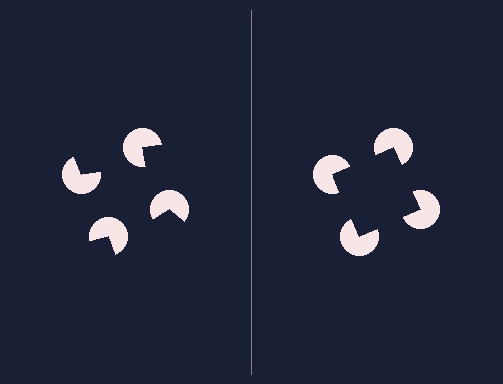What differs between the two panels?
The pac-man discs are positioned identically on both sides; only the wedge orientations differ. On the right they align to a square; on the left they are misaligned.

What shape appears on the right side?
An illusory square.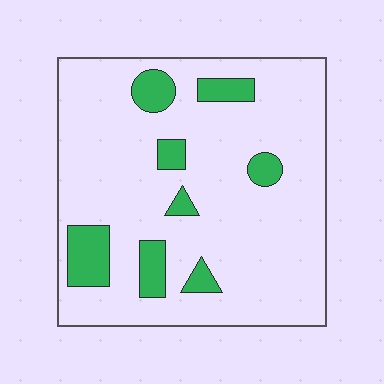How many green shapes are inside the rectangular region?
8.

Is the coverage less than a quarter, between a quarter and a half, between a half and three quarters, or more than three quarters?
Less than a quarter.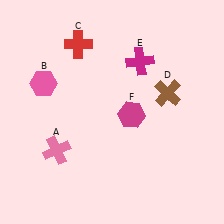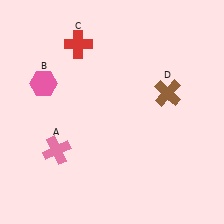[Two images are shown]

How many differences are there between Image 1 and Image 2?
There are 2 differences between the two images.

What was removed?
The magenta cross (E), the magenta hexagon (F) were removed in Image 2.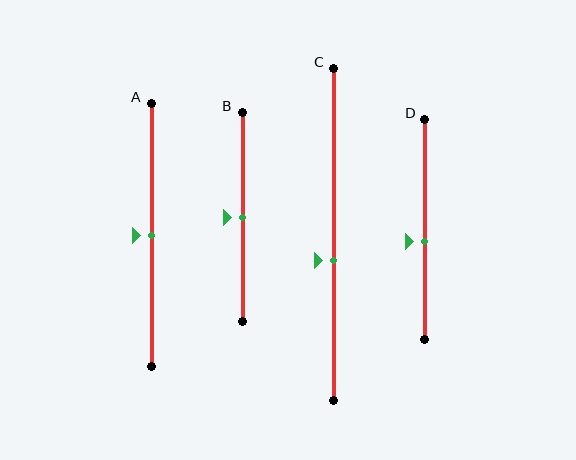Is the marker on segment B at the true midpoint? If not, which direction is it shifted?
Yes, the marker on segment B is at the true midpoint.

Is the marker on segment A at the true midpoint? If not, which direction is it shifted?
Yes, the marker on segment A is at the true midpoint.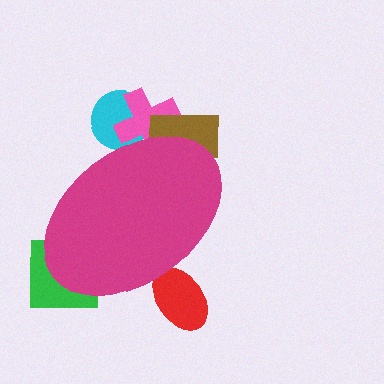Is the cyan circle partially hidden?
Yes, the cyan circle is partially hidden behind the magenta ellipse.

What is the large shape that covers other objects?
A magenta ellipse.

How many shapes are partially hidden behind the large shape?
5 shapes are partially hidden.